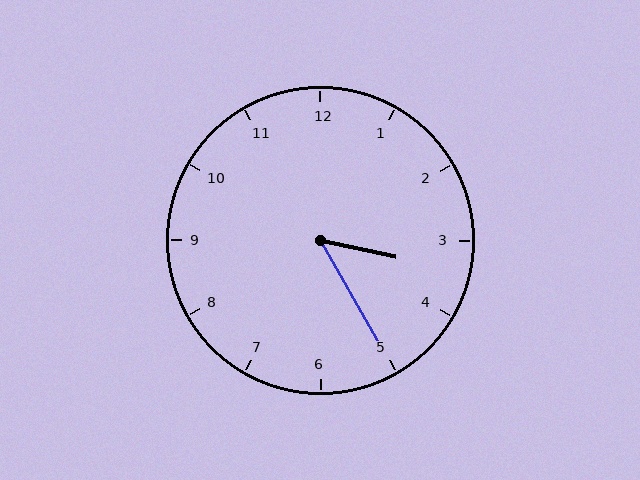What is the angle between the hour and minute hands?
Approximately 48 degrees.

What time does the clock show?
3:25.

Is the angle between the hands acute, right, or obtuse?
It is acute.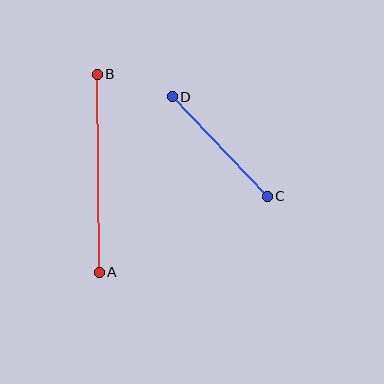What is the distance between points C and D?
The distance is approximately 138 pixels.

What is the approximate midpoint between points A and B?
The midpoint is at approximately (98, 173) pixels.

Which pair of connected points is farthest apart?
Points A and B are farthest apart.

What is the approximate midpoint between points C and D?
The midpoint is at approximately (220, 147) pixels.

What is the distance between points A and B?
The distance is approximately 198 pixels.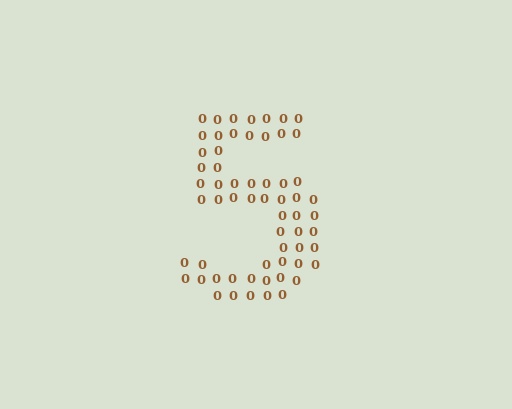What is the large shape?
The large shape is the digit 5.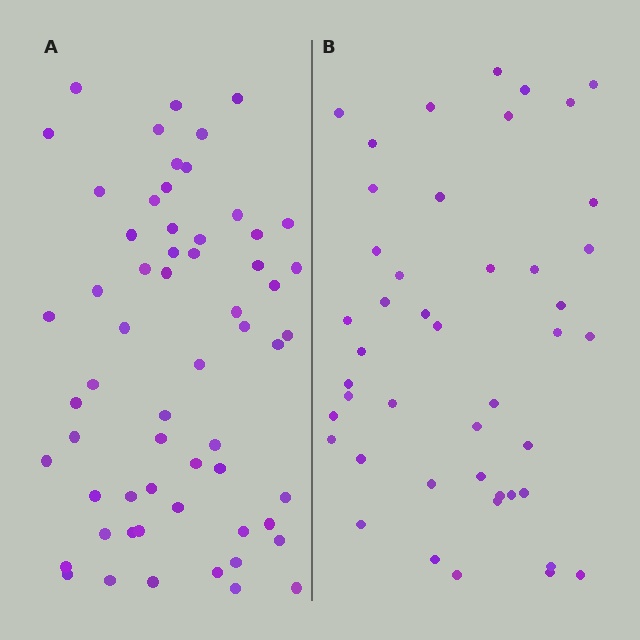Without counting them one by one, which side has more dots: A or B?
Region A (the left region) has more dots.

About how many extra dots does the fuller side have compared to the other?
Region A has approximately 15 more dots than region B.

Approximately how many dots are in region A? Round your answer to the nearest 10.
About 60 dots.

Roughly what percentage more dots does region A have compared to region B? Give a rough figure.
About 35% more.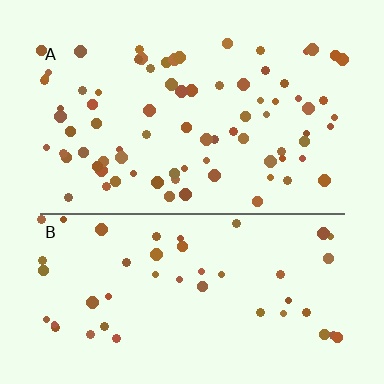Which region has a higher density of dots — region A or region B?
A (the top).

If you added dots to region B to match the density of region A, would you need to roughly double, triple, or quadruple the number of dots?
Approximately double.